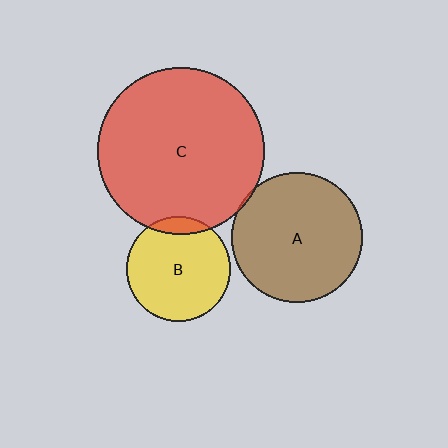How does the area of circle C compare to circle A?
Approximately 1.6 times.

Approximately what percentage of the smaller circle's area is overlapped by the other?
Approximately 5%.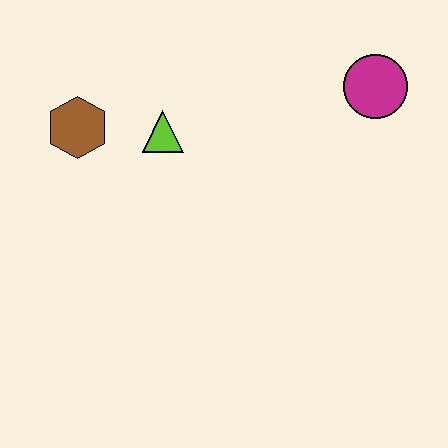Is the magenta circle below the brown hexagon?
No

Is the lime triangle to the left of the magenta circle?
Yes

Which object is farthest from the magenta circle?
The brown hexagon is farthest from the magenta circle.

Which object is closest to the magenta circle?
The lime triangle is closest to the magenta circle.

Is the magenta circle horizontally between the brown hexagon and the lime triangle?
No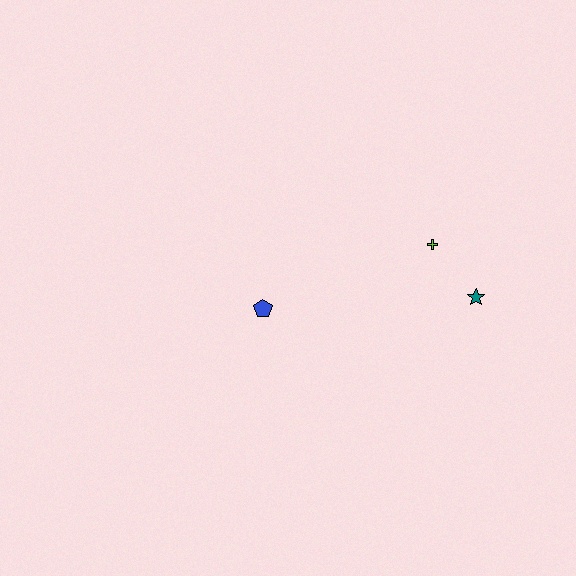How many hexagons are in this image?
There are no hexagons.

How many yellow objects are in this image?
There are no yellow objects.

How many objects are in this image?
There are 3 objects.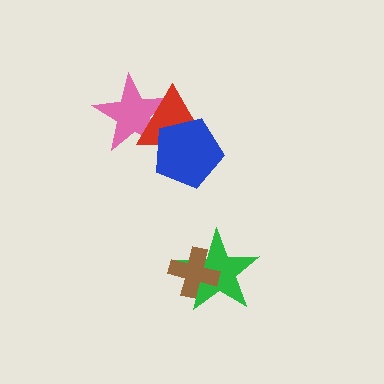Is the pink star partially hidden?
Yes, it is partially covered by another shape.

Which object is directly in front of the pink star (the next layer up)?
The red triangle is directly in front of the pink star.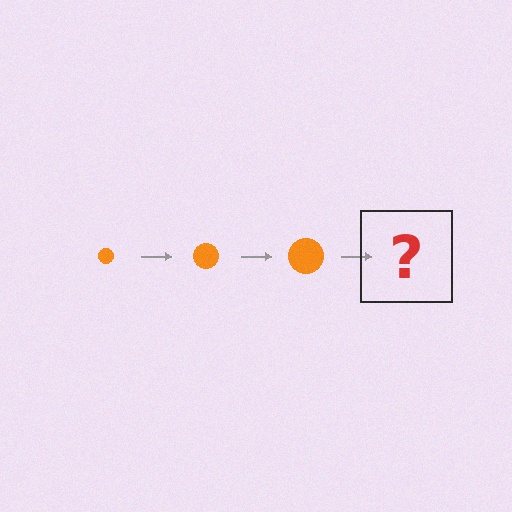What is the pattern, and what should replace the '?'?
The pattern is that the circle gets progressively larger each step. The '?' should be an orange circle, larger than the previous one.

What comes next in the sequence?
The next element should be an orange circle, larger than the previous one.